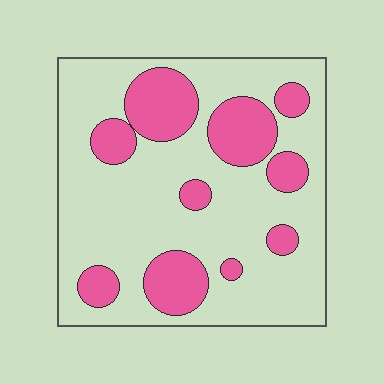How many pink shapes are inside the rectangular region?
10.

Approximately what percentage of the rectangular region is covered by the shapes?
Approximately 25%.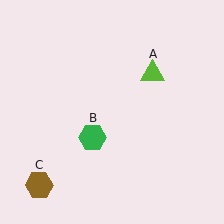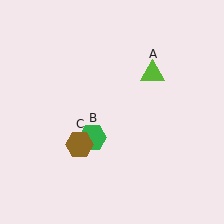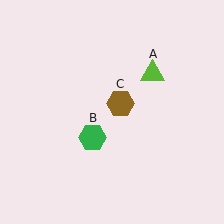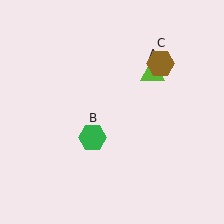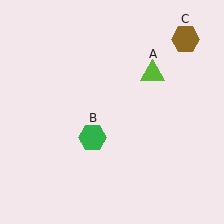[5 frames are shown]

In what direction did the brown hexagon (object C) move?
The brown hexagon (object C) moved up and to the right.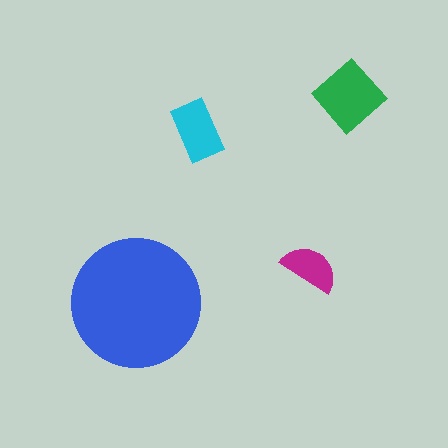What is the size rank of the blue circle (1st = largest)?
1st.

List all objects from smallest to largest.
The magenta semicircle, the cyan rectangle, the green diamond, the blue circle.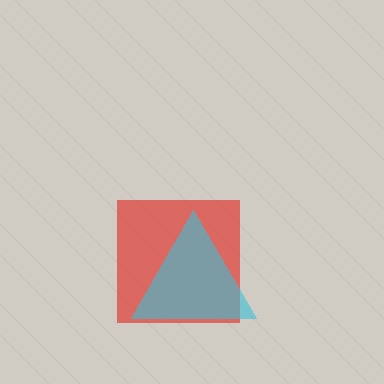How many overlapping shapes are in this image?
There are 2 overlapping shapes in the image.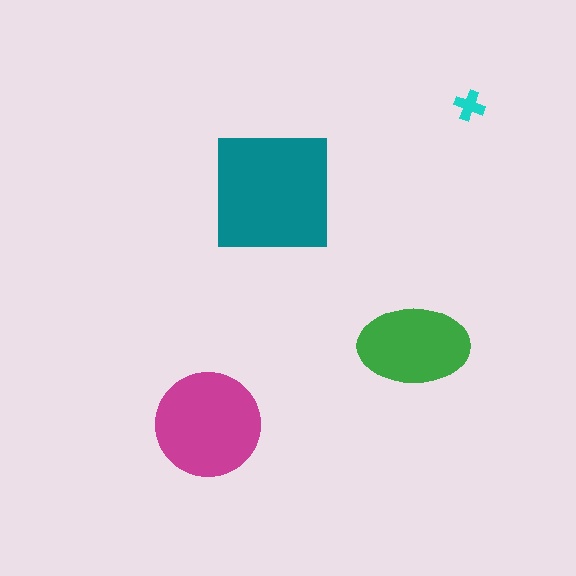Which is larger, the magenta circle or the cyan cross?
The magenta circle.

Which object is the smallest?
The cyan cross.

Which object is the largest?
The teal square.